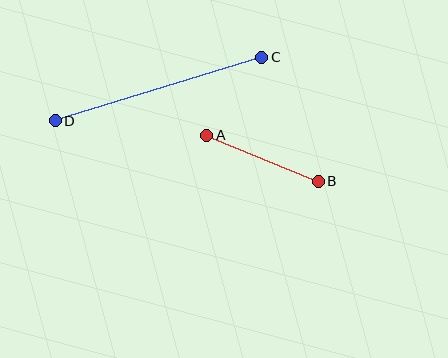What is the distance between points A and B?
The distance is approximately 121 pixels.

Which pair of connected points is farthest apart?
Points C and D are farthest apart.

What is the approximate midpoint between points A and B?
The midpoint is at approximately (263, 158) pixels.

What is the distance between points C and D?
The distance is approximately 216 pixels.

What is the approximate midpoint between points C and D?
The midpoint is at approximately (159, 89) pixels.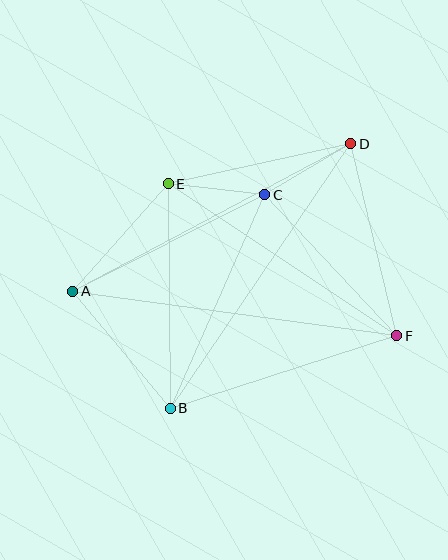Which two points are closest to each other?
Points C and E are closest to each other.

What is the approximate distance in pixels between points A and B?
The distance between A and B is approximately 152 pixels.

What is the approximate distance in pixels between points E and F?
The distance between E and F is approximately 275 pixels.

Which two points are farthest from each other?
Points A and F are farthest from each other.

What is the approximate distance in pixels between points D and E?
The distance between D and E is approximately 187 pixels.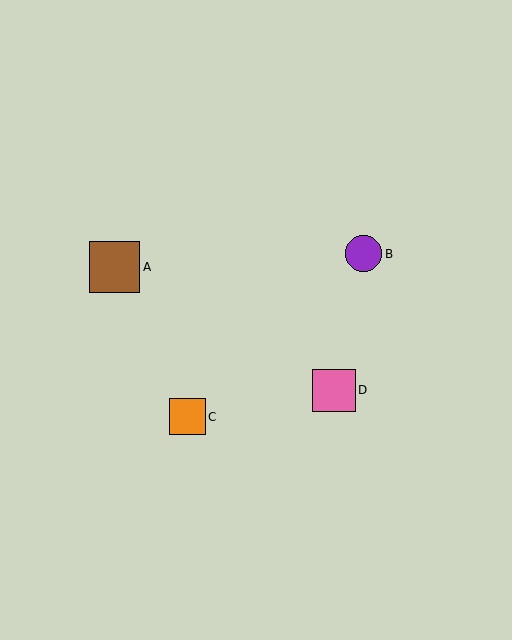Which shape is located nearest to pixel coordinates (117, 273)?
The brown square (labeled A) at (115, 267) is nearest to that location.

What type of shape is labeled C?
Shape C is an orange square.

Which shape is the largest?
The brown square (labeled A) is the largest.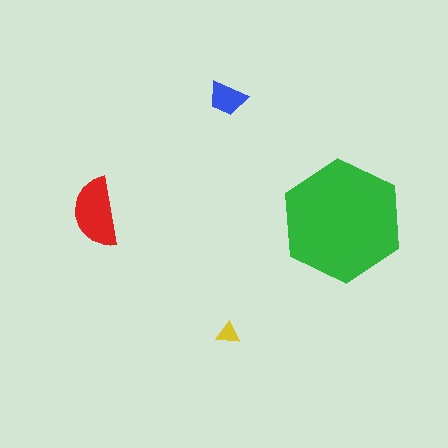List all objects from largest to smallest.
The green hexagon, the red semicircle, the blue trapezoid, the yellow triangle.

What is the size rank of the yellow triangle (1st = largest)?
4th.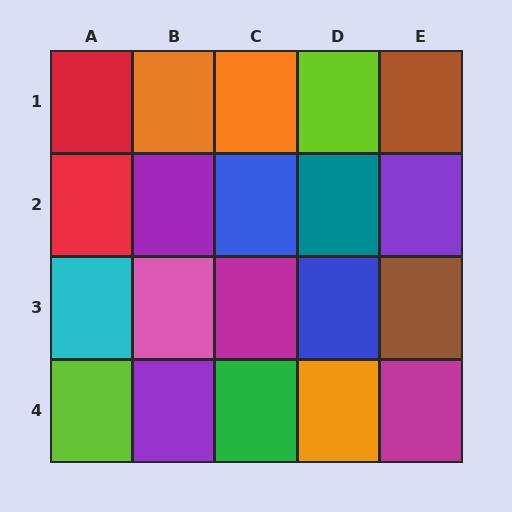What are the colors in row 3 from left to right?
Cyan, pink, magenta, blue, brown.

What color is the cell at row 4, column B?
Purple.